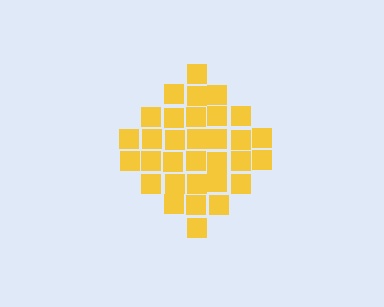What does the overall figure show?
The overall figure shows a diamond.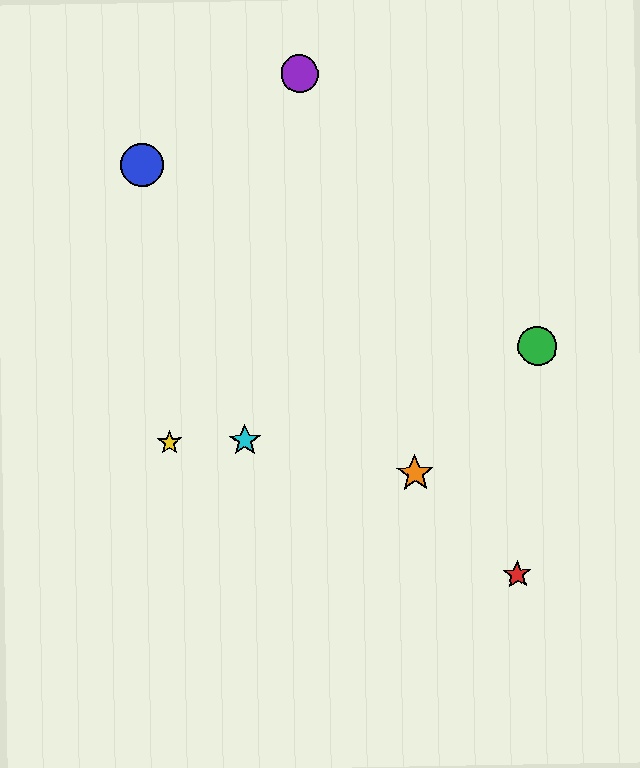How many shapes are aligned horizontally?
2 shapes (the yellow star, the cyan star) are aligned horizontally.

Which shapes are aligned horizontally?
The yellow star, the cyan star are aligned horizontally.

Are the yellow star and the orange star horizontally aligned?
No, the yellow star is at y≈442 and the orange star is at y≈474.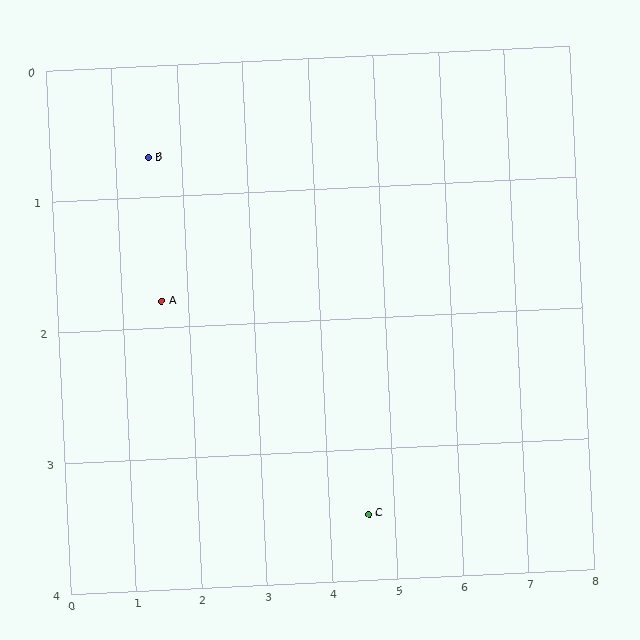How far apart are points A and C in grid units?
Points A and C are about 3.4 grid units apart.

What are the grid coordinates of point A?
Point A is at approximately (1.6, 1.8).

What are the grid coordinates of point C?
Point C is at approximately (4.6, 3.5).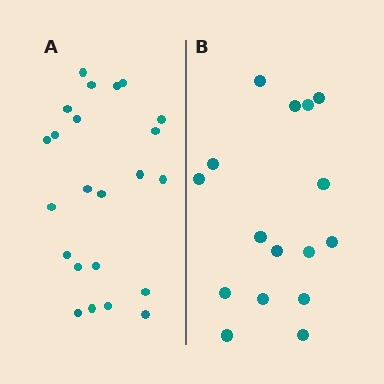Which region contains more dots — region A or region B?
Region A (the left region) has more dots.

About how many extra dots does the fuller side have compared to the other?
Region A has roughly 8 or so more dots than region B.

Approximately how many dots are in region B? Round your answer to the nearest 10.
About 20 dots. (The exact count is 16, which rounds to 20.)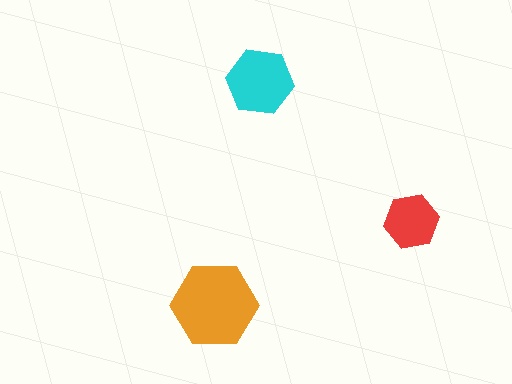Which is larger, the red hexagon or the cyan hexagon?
The cyan one.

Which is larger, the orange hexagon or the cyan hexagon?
The orange one.